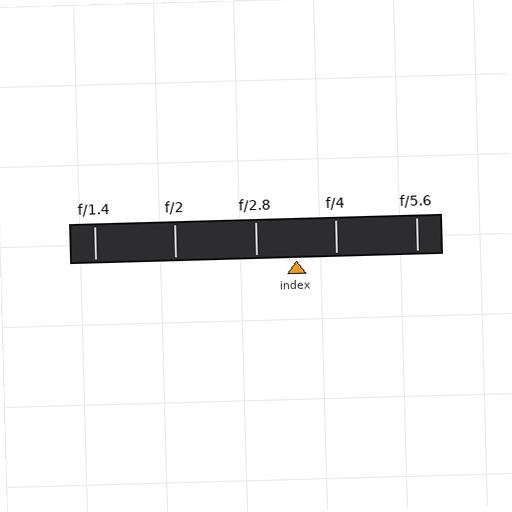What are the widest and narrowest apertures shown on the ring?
The widest aperture shown is f/1.4 and the narrowest is f/5.6.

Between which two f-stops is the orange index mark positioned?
The index mark is between f/2.8 and f/4.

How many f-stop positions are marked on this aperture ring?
There are 5 f-stop positions marked.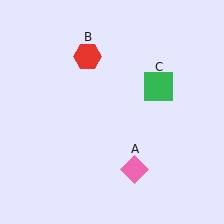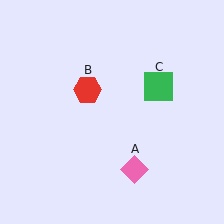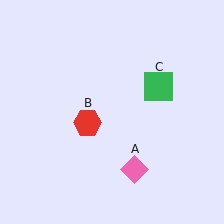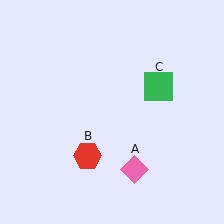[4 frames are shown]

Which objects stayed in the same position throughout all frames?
Pink diamond (object A) and green square (object C) remained stationary.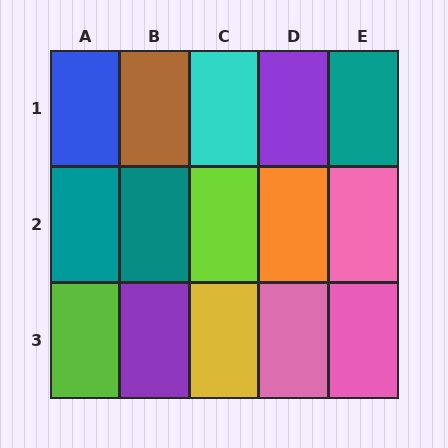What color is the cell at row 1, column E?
Teal.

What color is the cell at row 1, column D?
Purple.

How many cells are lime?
2 cells are lime.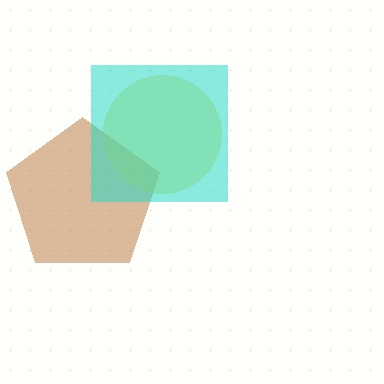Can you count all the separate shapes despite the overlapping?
Yes, there are 3 separate shapes.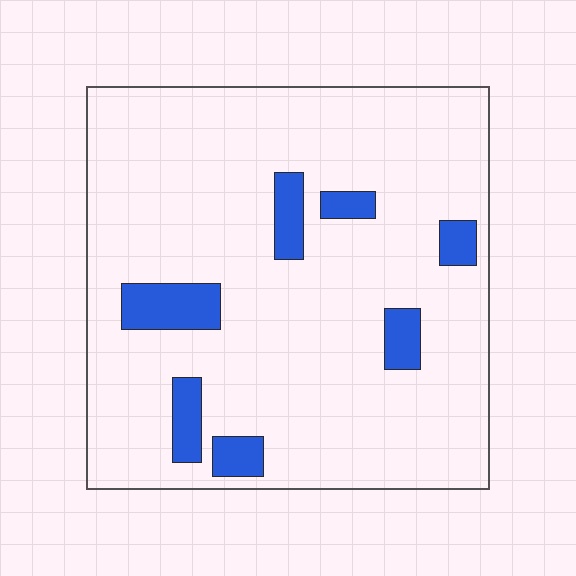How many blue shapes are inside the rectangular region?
7.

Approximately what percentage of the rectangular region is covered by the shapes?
Approximately 10%.